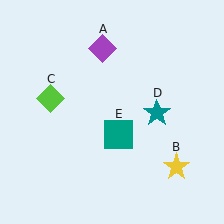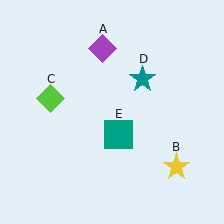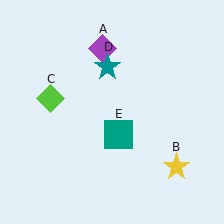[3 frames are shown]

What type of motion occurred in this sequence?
The teal star (object D) rotated counterclockwise around the center of the scene.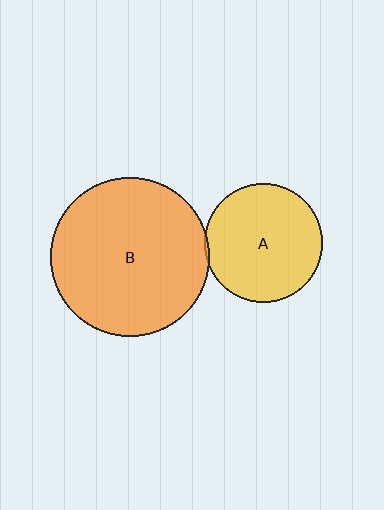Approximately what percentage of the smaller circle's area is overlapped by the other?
Approximately 5%.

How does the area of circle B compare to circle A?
Approximately 1.8 times.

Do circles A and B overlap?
Yes.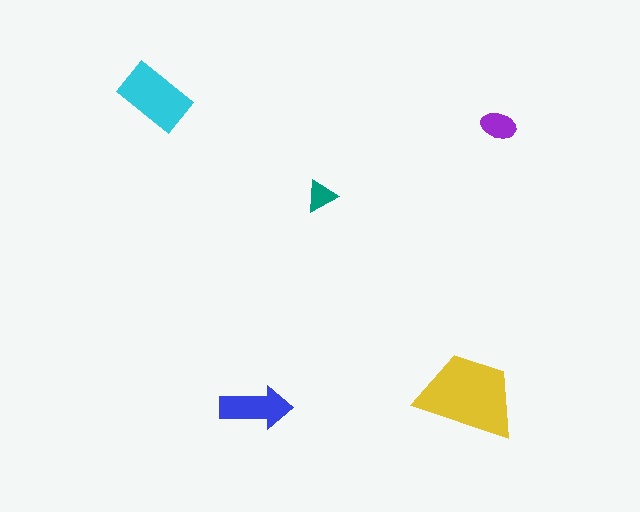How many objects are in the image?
There are 5 objects in the image.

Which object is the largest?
The yellow trapezoid.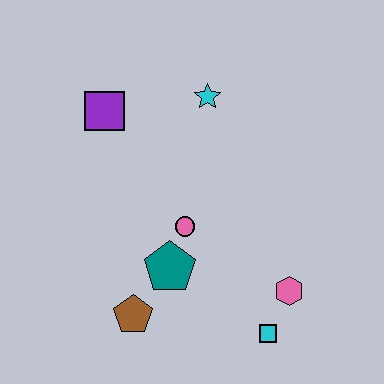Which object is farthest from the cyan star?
The cyan square is farthest from the cyan star.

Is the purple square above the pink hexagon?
Yes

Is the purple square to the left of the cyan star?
Yes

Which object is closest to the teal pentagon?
The pink circle is closest to the teal pentagon.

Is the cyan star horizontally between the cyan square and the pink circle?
Yes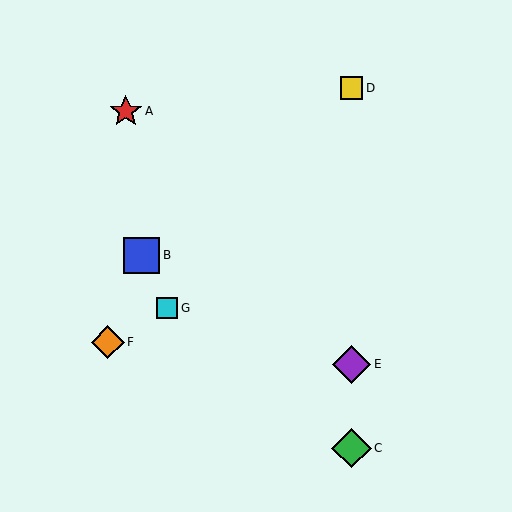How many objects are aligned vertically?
3 objects (C, D, E) are aligned vertically.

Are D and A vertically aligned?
No, D is at x≈352 and A is at x≈126.